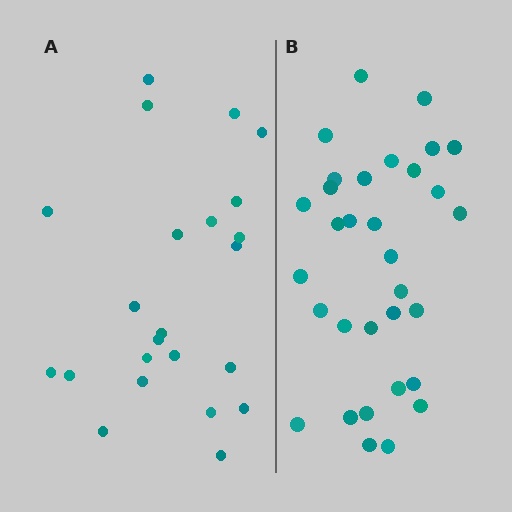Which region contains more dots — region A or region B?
Region B (the right region) has more dots.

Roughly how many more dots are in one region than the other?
Region B has roughly 8 or so more dots than region A.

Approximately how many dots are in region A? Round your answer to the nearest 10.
About 20 dots. (The exact count is 23, which rounds to 20.)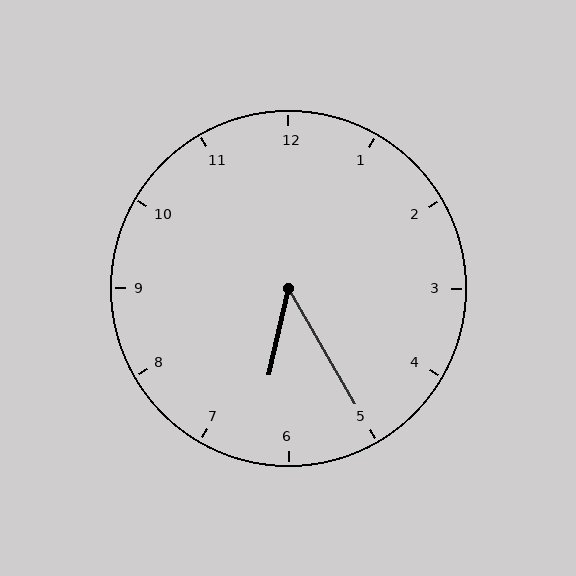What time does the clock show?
6:25.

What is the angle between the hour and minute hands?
Approximately 42 degrees.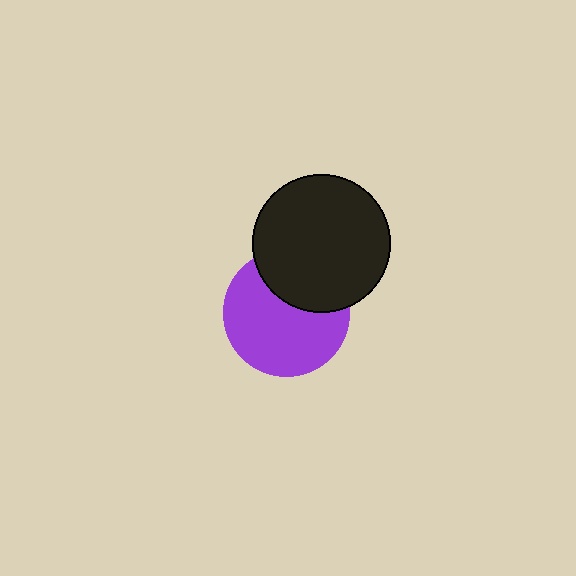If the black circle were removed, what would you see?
You would see the complete purple circle.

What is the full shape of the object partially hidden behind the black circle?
The partially hidden object is a purple circle.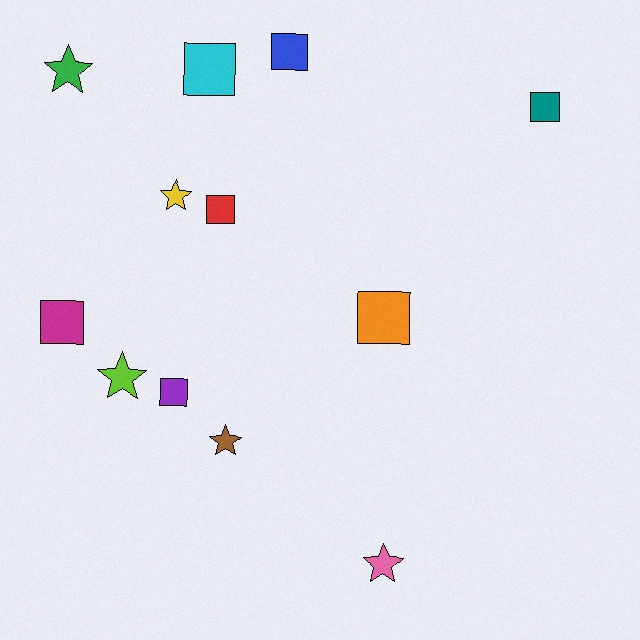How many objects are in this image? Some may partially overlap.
There are 12 objects.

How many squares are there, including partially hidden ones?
There are 7 squares.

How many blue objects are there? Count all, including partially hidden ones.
There is 1 blue object.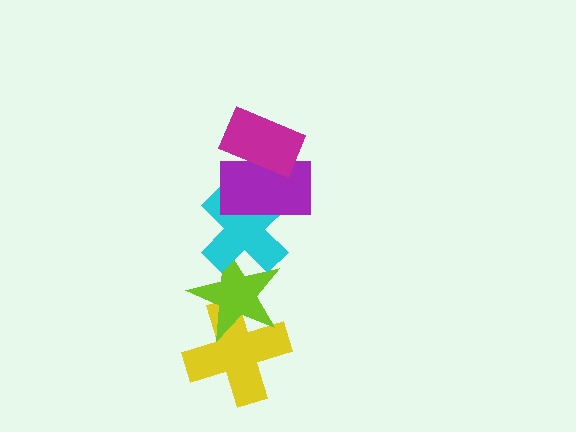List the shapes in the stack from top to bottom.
From top to bottom: the magenta rectangle, the purple rectangle, the cyan cross, the lime star, the yellow cross.